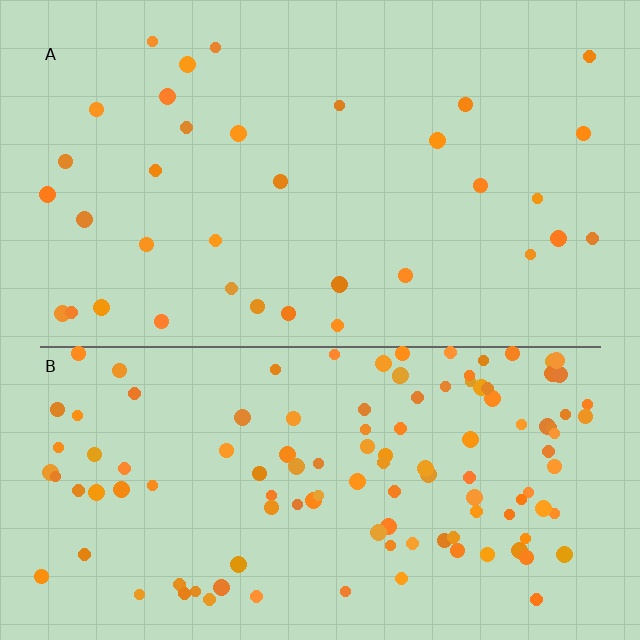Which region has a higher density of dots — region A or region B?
B (the bottom).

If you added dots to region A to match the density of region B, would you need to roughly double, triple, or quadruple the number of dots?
Approximately quadruple.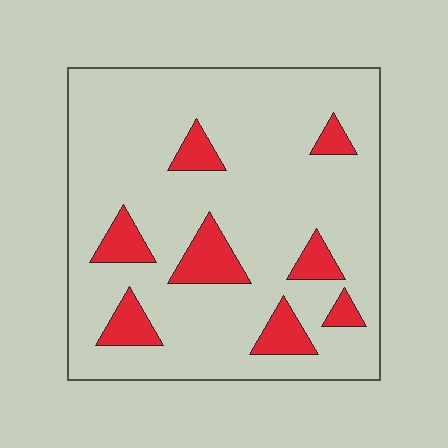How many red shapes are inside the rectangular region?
8.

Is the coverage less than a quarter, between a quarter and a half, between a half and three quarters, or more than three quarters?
Less than a quarter.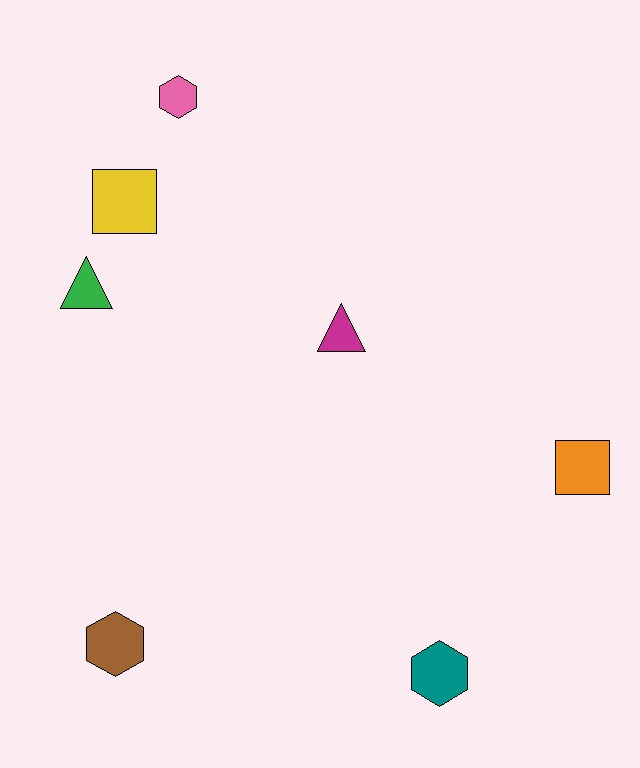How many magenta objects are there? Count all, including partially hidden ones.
There is 1 magenta object.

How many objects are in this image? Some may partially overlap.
There are 7 objects.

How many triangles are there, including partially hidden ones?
There are 2 triangles.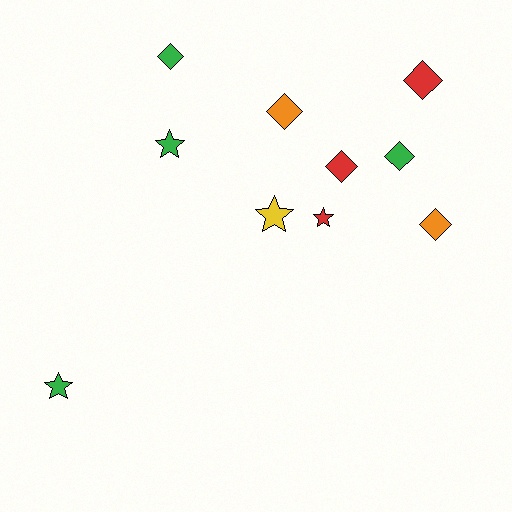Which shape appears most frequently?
Diamond, with 6 objects.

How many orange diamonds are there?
There are 2 orange diamonds.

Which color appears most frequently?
Green, with 4 objects.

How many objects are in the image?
There are 10 objects.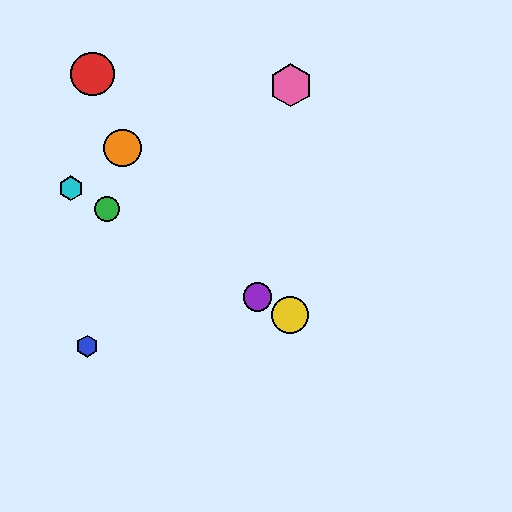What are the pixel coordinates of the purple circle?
The purple circle is at (258, 297).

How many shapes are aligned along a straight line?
4 shapes (the green circle, the yellow circle, the purple circle, the cyan hexagon) are aligned along a straight line.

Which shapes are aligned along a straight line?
The green circle, the yellow circle, the purple circle, the cyan hexagon are aligned along a straight line.